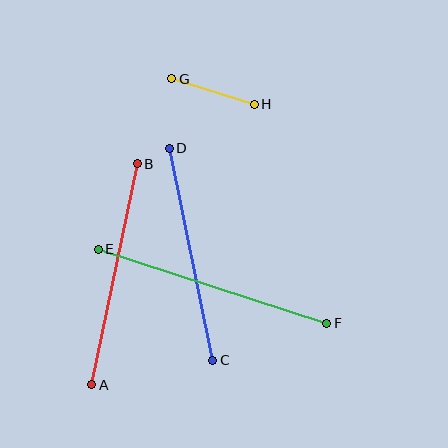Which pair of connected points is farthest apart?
Points E and F are farthest apart.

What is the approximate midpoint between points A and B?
The midpoint is at approximately (115, 274) pixels.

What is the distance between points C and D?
The distance is approximately 217 pixels.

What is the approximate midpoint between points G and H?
The midpoint is at approximately (213, 91) pixels.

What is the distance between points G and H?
The distance is approximately 86 pixels.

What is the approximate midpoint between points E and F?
The midpoint is at approximately (213, 286) pixels.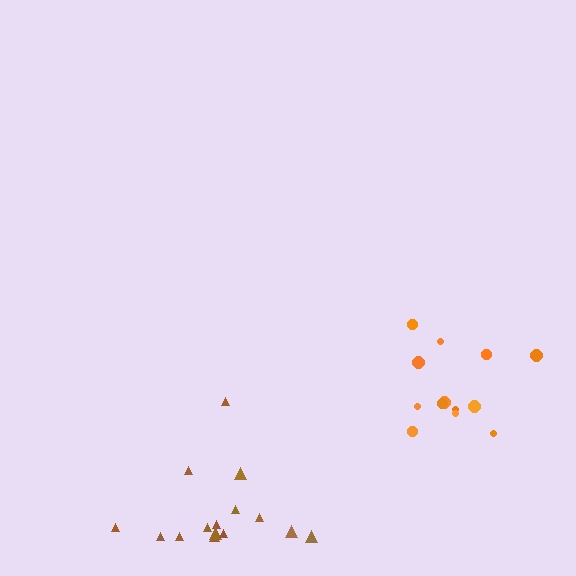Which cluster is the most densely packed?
Orange.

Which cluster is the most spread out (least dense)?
Brown.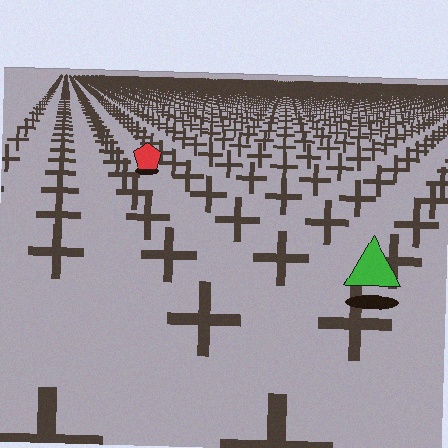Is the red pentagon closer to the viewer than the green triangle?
No. The green triangle is closer — you can tell from the texture gradient: the ground texture is coarser near it.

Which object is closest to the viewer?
The green triangle is closest. The texture marks near it are larger and more spread out.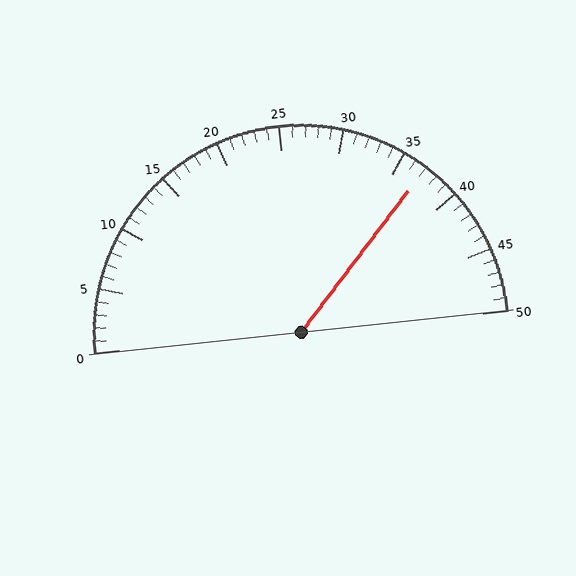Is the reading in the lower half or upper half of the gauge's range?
The reading is in the upper half of the range (0 to 50).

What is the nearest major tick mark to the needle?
The nearest major tick mark is 35.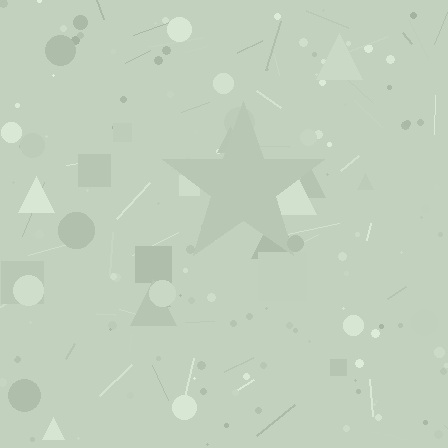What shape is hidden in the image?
A star is hidden in the image.